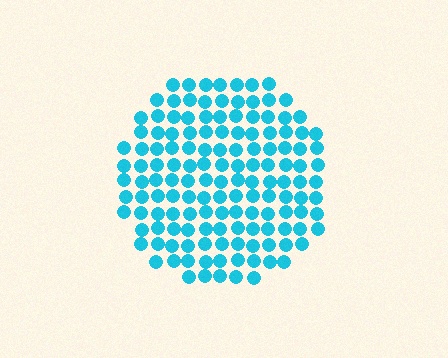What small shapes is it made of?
It is made of small circles.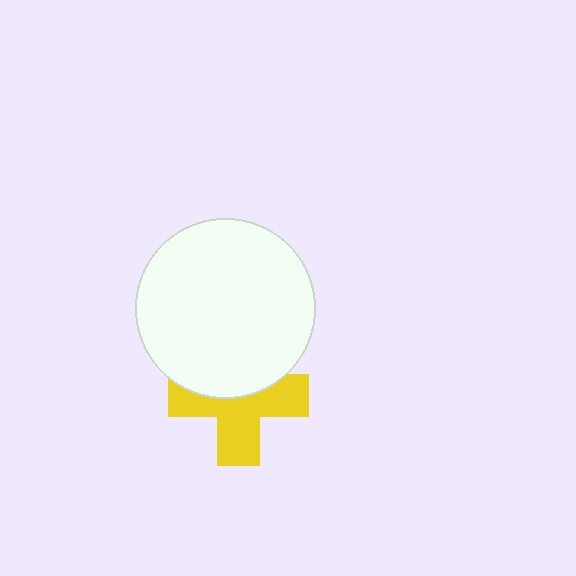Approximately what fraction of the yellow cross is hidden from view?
Roughly 41% of the yellow cross is hidden behind the white circle.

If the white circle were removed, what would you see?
You would see the complete yellow cross.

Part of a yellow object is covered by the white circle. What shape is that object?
It is a cross.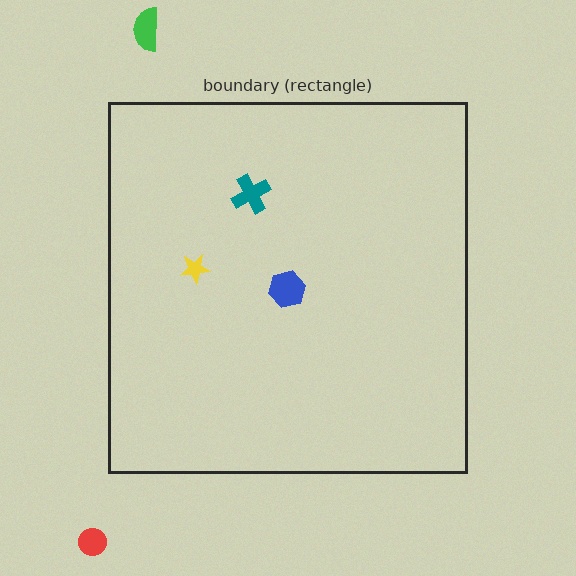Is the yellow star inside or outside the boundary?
Inside.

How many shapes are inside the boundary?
3 inside, 2 outside.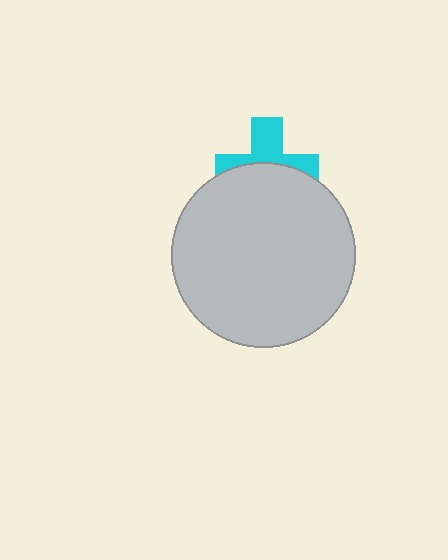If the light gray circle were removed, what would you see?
You would see the complete cyan cross.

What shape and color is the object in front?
The object in front is a light gray circle.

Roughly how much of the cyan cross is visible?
About half of it is visible (roughly 46%).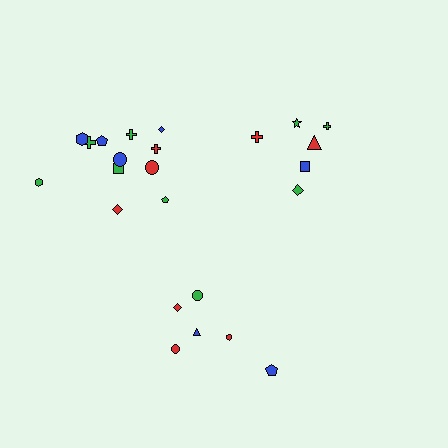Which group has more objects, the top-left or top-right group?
The top-left group.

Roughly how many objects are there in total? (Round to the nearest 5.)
Roughly 25 objects in total.